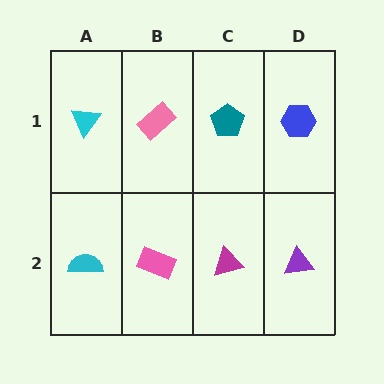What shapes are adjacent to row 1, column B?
A pink rectangle (row 2, column B), a cyan triangle (row 1, column A), a teal pentagon (row 1, column C).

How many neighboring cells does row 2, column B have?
3.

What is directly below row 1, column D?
A purple triangle.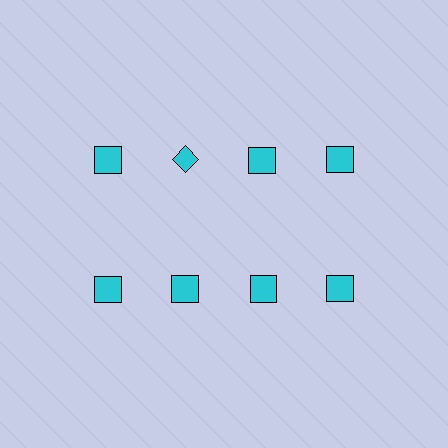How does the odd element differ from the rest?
It has a different shape: diamond instead of square.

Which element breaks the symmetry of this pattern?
The cyan diamond in the top row, second from left column breaks the symmetry. All other shapes are cyan squares.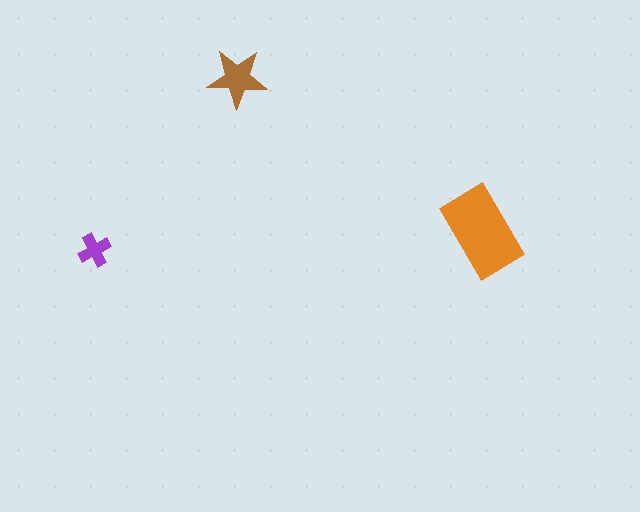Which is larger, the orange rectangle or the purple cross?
The orange rectangle.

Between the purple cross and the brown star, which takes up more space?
The brown star.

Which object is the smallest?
The purple cross.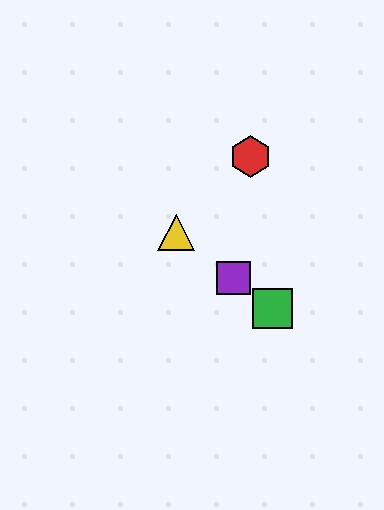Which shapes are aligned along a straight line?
The blue hexagon, the green square, the yellow triangle, the purple square are aligned along a straight line.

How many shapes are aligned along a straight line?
4 shapes (the blue hexagon, the green square, the yellow triangle, the purple square) are aligned along a straight line.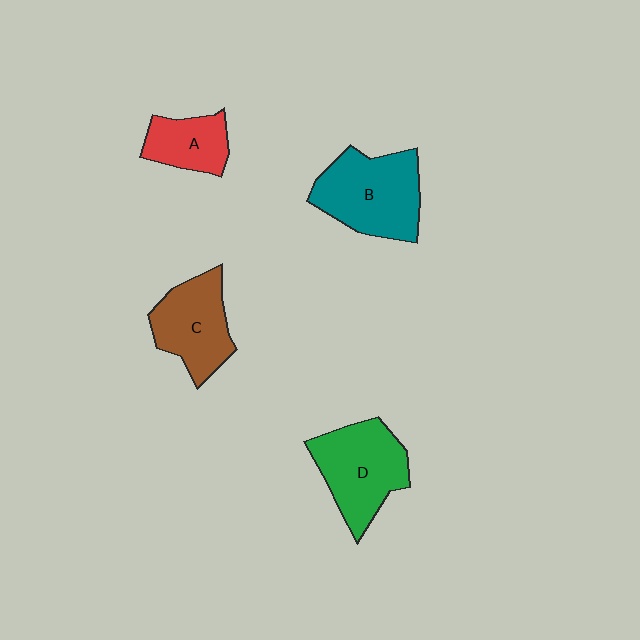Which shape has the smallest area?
Shape A (red).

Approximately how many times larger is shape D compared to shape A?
Approximately 1.7 times.